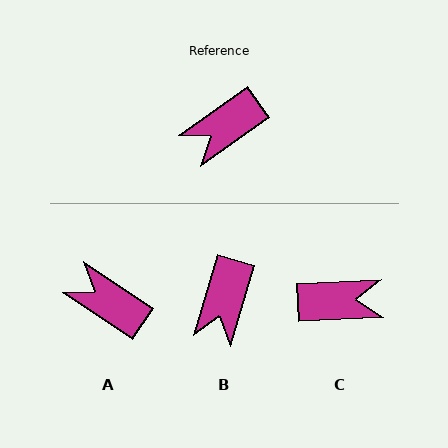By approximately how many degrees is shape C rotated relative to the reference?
Approximately 148 degrees counter-clockwise.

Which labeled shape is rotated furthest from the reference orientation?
C, about 148 degrees away.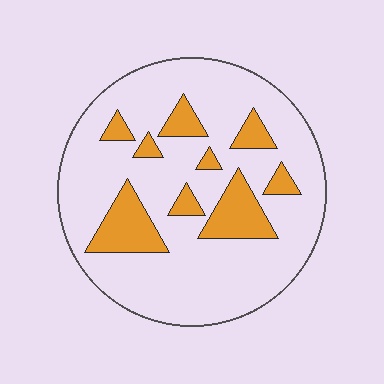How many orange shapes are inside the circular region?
9.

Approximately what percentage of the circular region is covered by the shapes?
Approximately 20%.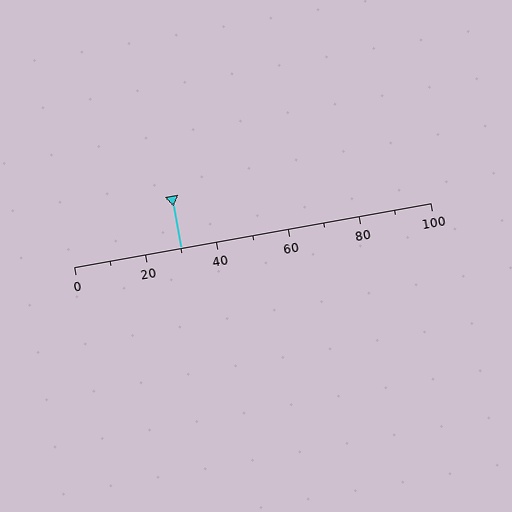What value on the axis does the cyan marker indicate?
The marker indicates approximately 30.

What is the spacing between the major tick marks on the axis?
The major ticks are spaced 20 apart.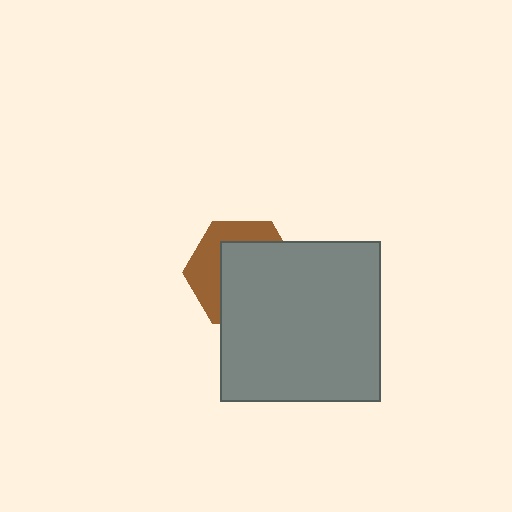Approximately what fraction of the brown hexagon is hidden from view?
Roughly 62% of the brown hexagon is hidden behind the gray square.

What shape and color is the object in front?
The object in front is a gray square.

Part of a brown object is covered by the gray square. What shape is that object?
It is a hexagon.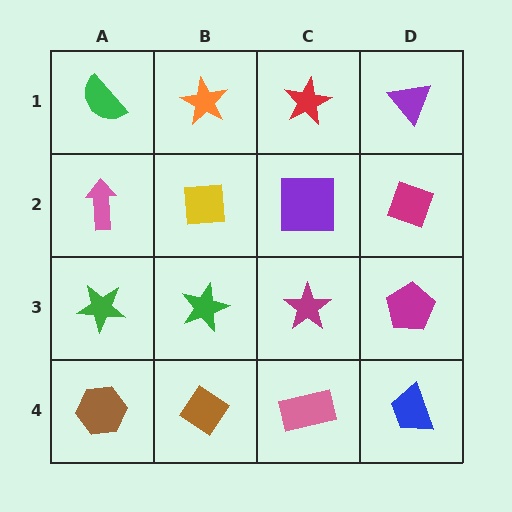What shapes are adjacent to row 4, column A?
A green star (row 3, column A), a brown diamond (row 4, column B).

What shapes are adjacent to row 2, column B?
An orange star (row 1, column B), a green star (row 3, column B), a pink arrow (row 2, column A), a purple square (row 2, column C).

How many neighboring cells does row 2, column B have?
4.